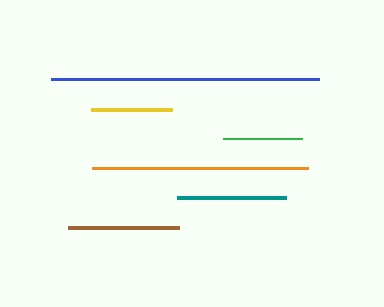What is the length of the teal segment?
The teal segment is approximately 109 pixels long.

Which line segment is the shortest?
The green line is the shortest at approximately 80 pixels.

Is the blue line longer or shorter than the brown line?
The blue line is longer than the brown line.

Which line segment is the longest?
The blue line is the longest at approximately 268 pixels.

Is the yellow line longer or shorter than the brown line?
The brown line is longer than the yellow line.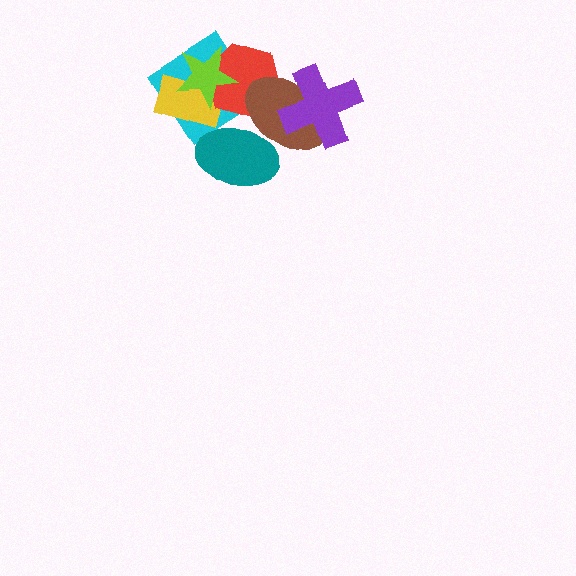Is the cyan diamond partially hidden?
Yes, it is partially covered by another shape.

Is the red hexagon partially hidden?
Yes, it is partially covered by another shape.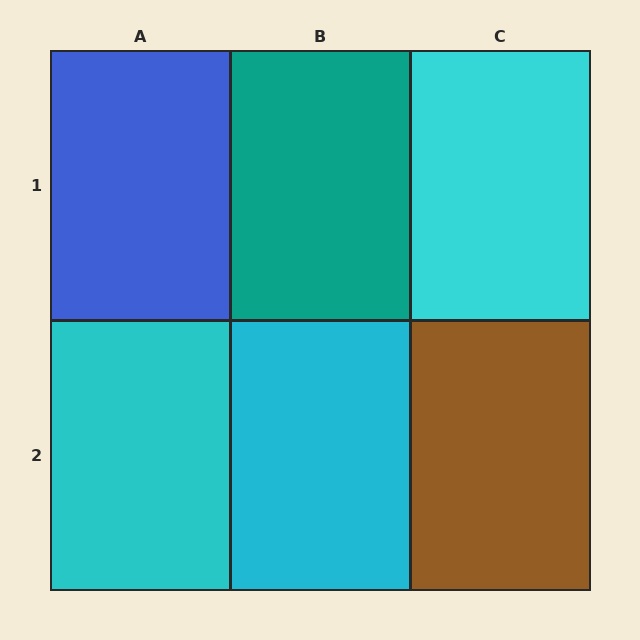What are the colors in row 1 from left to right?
Blue, teal, cyan.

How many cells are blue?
1 cell is blue.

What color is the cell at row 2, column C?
Brown.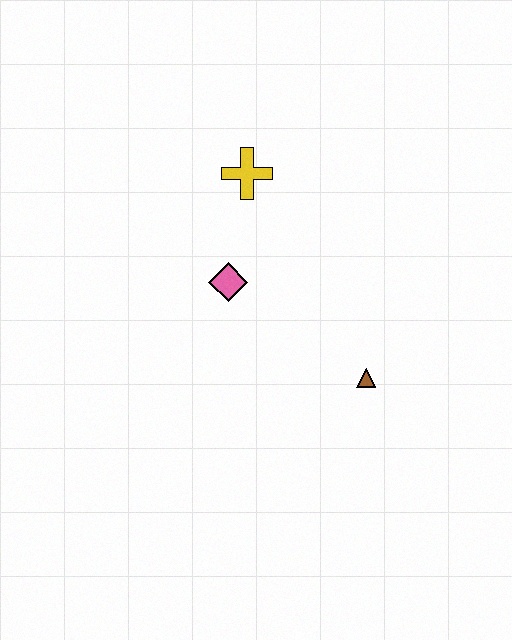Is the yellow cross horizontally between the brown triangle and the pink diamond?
Yes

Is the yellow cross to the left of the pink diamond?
No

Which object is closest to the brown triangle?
The pink diamond is closest to the brown triangle.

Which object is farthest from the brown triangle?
The yellow cross is farthest from the brown triangle.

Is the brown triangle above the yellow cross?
No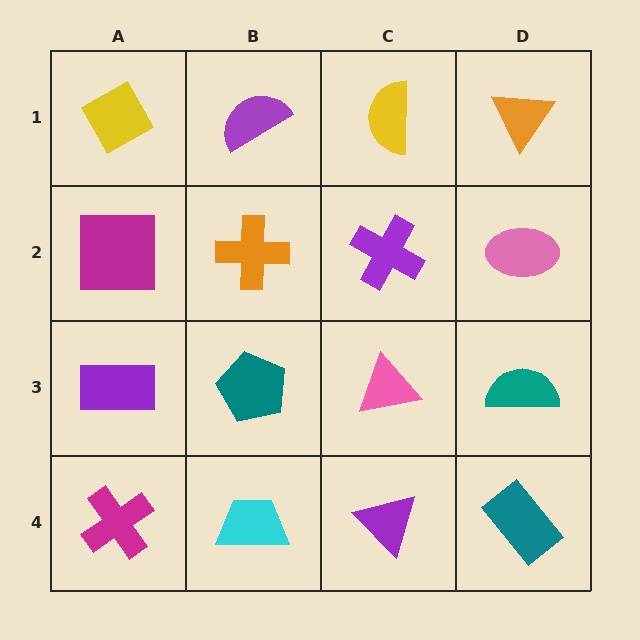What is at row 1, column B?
A purple semicircle.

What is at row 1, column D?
An orange triangle.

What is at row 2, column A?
A magenta square.